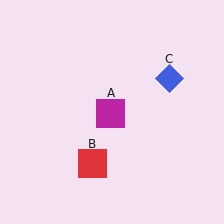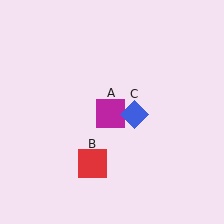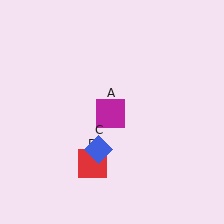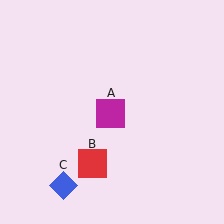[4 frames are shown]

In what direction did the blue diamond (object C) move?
The blue diamond (object C) moved down and to the left.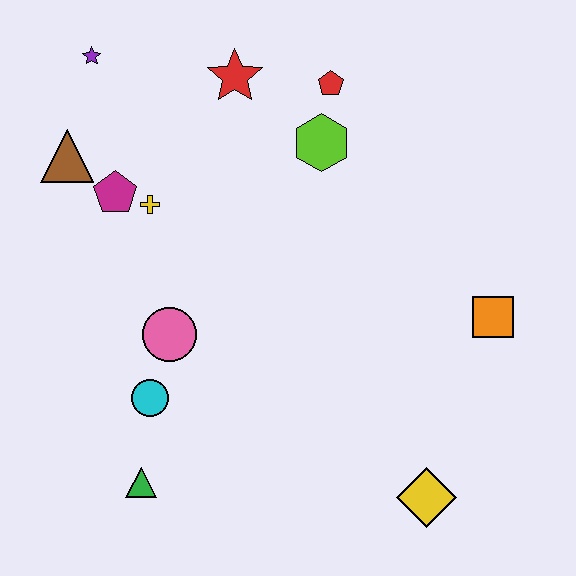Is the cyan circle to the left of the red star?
Yes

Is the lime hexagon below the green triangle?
No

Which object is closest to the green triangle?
The cyan circle is closest to the green triangle.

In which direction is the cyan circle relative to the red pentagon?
The cyan circle is below the red pentagon.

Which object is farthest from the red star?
The yellow diamond is farthest from the red star.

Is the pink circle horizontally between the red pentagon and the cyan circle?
Yes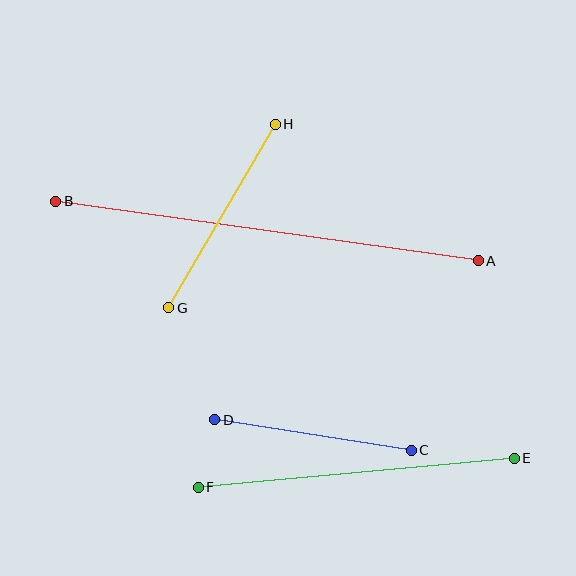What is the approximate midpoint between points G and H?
The midpoint is at approximately (222, 216) pixels.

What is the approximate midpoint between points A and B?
The midpoint is at approximately (267, 231) pixels.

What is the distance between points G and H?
The distance is approximately 212 pixels.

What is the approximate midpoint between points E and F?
The midpoint is at approximately (356, 473) pixels.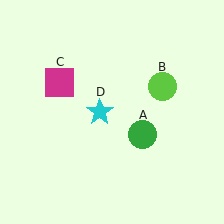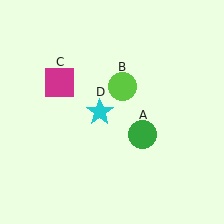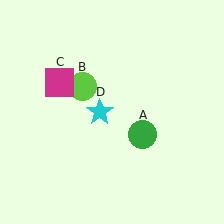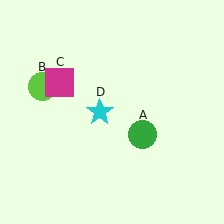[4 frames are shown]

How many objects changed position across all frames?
1 object changed position: lime circle (object B).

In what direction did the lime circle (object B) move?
The lime circle (object B) moved left.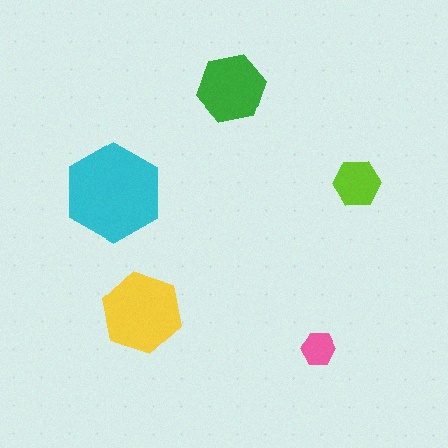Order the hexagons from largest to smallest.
the cyan one, the yellow one, the green one, the lime one, the pink one.